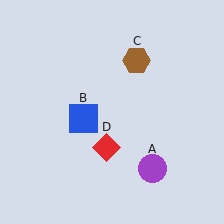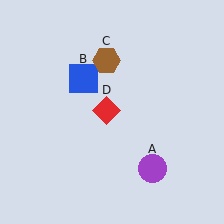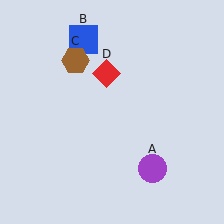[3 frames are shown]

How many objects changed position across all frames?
3 objects changed position: blue square (object B), brown hexagon (object C), red diamond (object D).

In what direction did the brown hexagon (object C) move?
The brown hexagon (object C) moved left.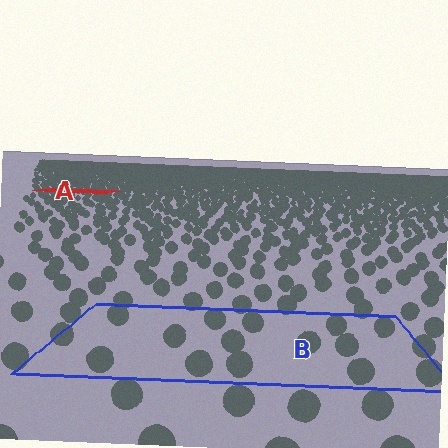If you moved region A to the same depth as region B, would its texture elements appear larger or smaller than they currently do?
They would appear larger. At a closer depth, the same texture elements are projected at a bigger on-screen size.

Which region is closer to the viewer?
Region B is closer. The texture elements there are larger and more spread out.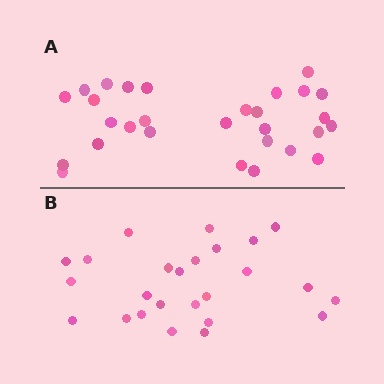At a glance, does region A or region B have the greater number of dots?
Region A (the top region) has more dots.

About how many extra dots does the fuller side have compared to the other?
Region A has about 4 more dots than region B.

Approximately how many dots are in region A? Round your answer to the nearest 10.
About 30 dots. (The exact count is 29, which rounds to 30.)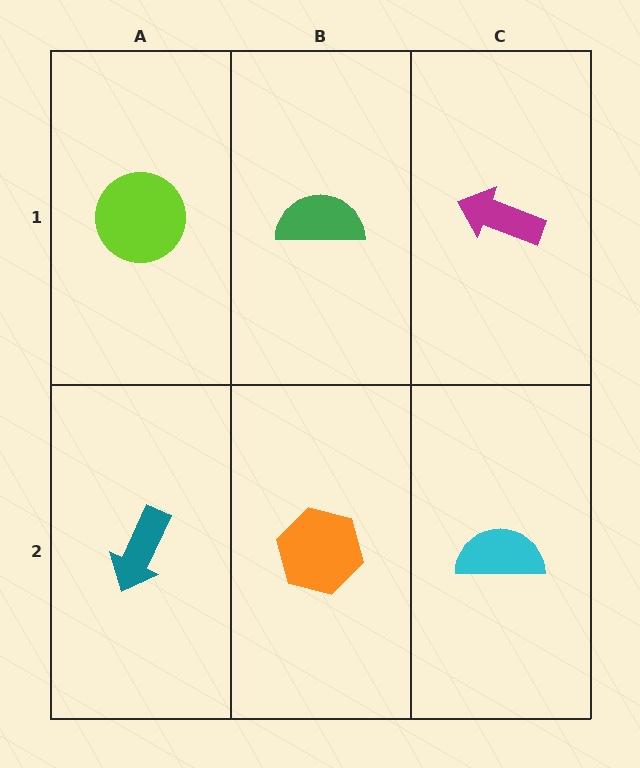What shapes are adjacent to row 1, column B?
An orange hexagon (row 2, column B), a lime circle (row 1, column A), a magenta arrow (row 1, column C).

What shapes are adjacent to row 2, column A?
A lime circle (row 1, column A), an orange hexagon (row 2, column B).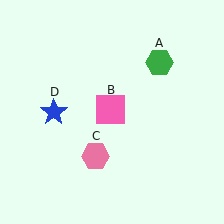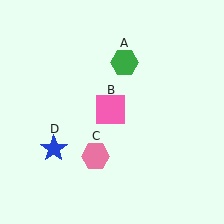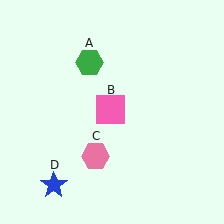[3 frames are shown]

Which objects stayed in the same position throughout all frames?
Pink square (object B) and pink hexagon (object C) remained stationary.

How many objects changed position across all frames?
2 objects changed position: green hexagon (object A), blue star (object D).